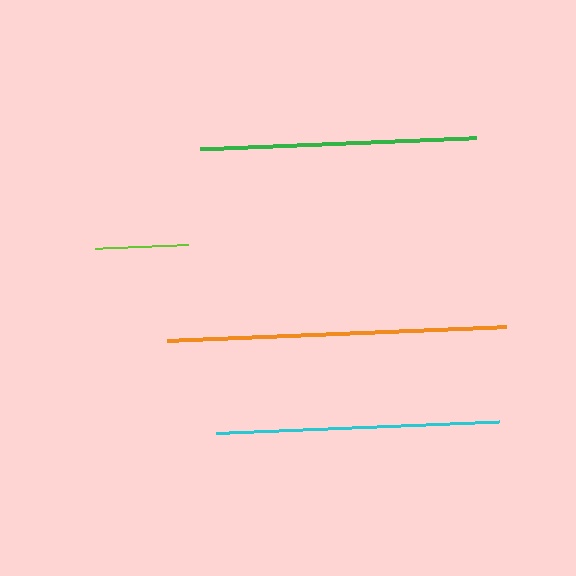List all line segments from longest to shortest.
From longest to shortest: orange, cyan, green, lime.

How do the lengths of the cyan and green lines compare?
The cyan and green lines are approximately the same length.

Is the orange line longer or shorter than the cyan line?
The orange line is longer than the cyan line.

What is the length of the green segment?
The green segment is approximately 276 pixels long.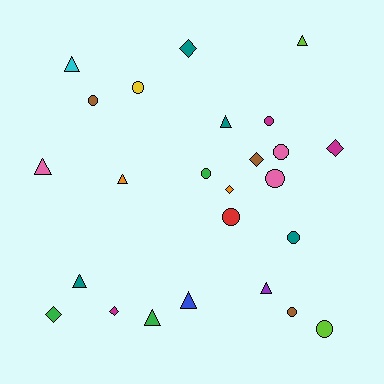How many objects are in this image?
There are 25 objects.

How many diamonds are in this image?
There are 6 diamonds.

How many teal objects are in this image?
There are 4 teal objects.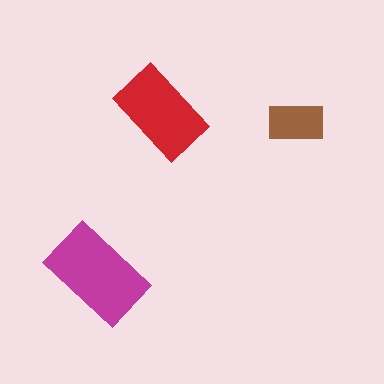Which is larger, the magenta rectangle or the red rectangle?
The magenta one.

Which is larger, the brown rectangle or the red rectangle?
The red one.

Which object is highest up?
The red rectangle is topmost.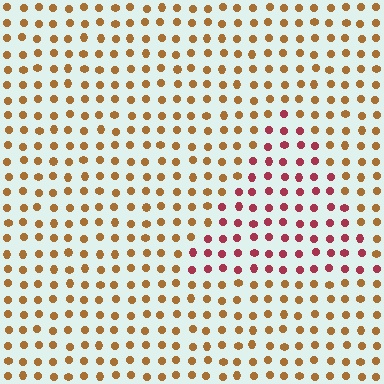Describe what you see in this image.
The image is filled with small brown elements in a uniform arrangement. A triangle-shaped region is visible where the elements are tinted to a slightly different hue, forming a subtle color boundary.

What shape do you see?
I see a triangle.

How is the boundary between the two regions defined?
The boundary is defined purely by a slight shift in hue (about 46 degrees). Spacing, size, and orientation are identical on both sides.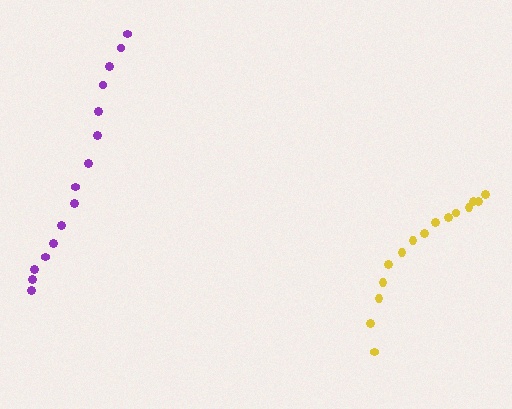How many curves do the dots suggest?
There are 2 distinct paths.